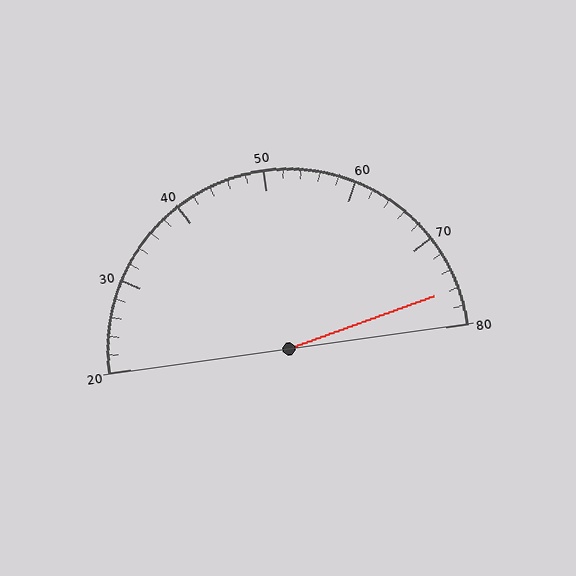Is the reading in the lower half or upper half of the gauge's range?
The reading is in the upper half of the range (20 to 80).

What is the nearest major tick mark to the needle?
The nearest major tick mark is 80.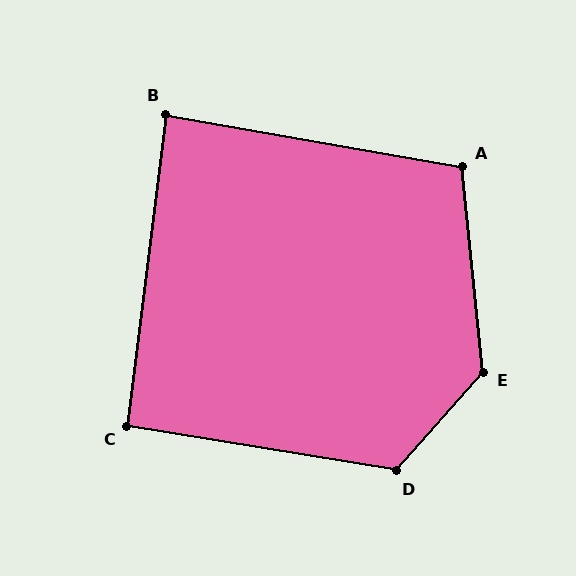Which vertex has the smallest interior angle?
B, at approximately 87 degrees.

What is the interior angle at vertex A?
Approximately 106 degrees (obtuse).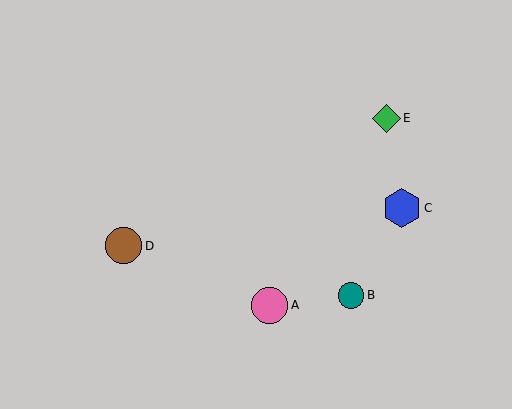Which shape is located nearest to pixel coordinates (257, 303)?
The pink circle (labeled A) at (270, 305) is nearest to that location.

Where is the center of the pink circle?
The center of the pink circle is at (270, 305).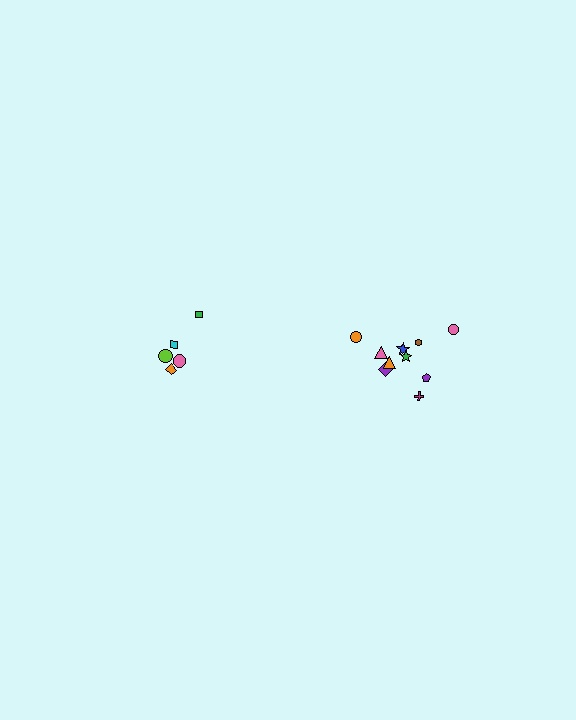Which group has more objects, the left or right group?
The right group.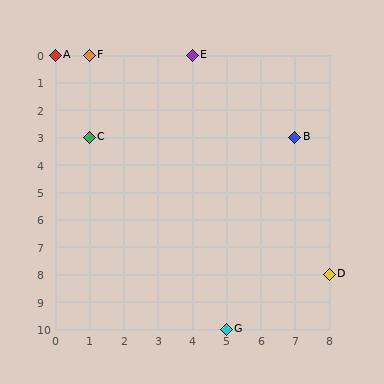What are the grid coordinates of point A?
Point A is at grid coordinates (0, 0).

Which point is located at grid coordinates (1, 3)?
Point C is at (1, 3).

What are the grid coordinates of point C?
Point C is at grid coordinates (1, 3).